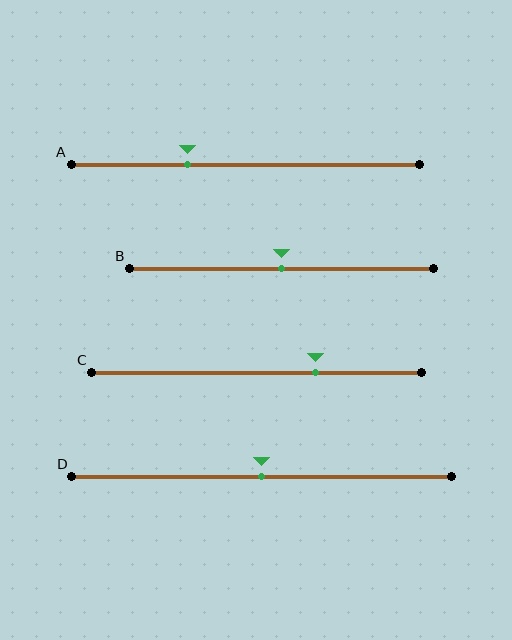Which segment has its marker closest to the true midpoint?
Segment B has its marker closest to the true midpoint.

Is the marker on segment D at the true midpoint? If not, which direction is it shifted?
Yes, the marker on segment D is at the true midpoint.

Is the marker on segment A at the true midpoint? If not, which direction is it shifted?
No, the marker on segment A is shifted to the left by about 17% of the segment length.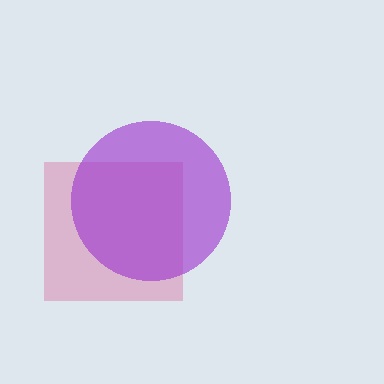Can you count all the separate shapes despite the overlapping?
Yes, there are 2 separate shapes.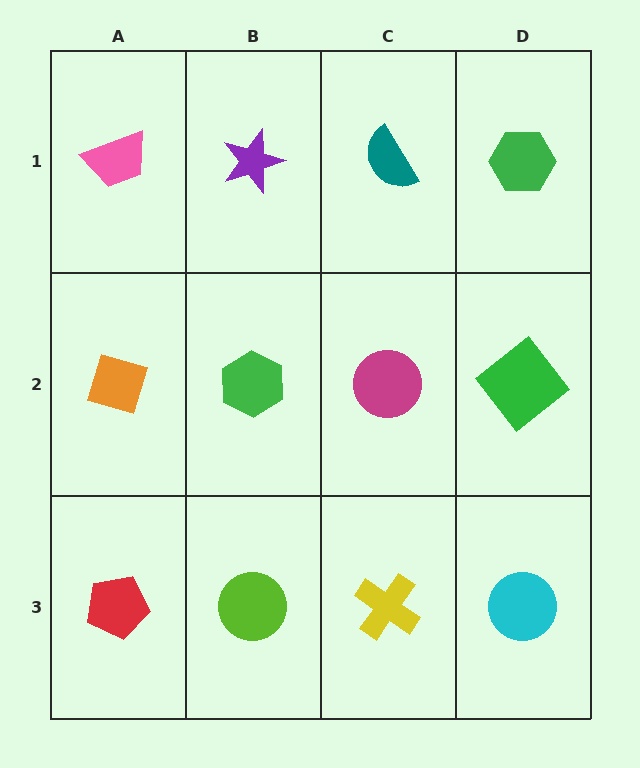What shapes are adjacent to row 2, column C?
A teal semicircle (row 1, column C), a yellow cross (row 3, column C), a green hexagon (row 2, column B), a green diamond (row 2, column D).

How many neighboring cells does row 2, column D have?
3.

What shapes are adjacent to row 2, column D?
A green hexagon (row 1, column D), a cyan circle (row 3, column D), a magenta circle (row 2, column C).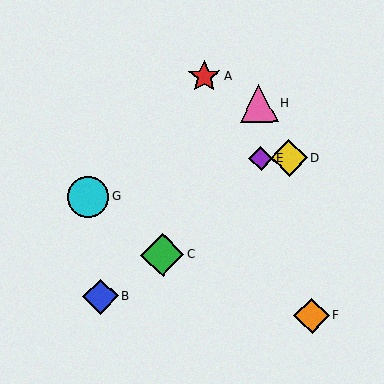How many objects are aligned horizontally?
2 objects (D, E) are aligned horizontally.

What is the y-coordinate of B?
Object B is at y≈297.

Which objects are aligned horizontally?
Objects D, E are aligned horizontally.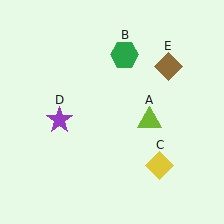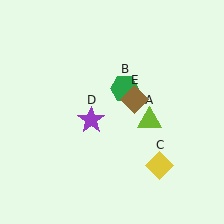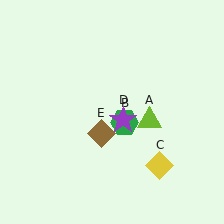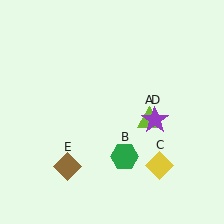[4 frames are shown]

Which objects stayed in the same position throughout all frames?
Lime triangle (object A) and yellow diamond (object C) remained stationary.